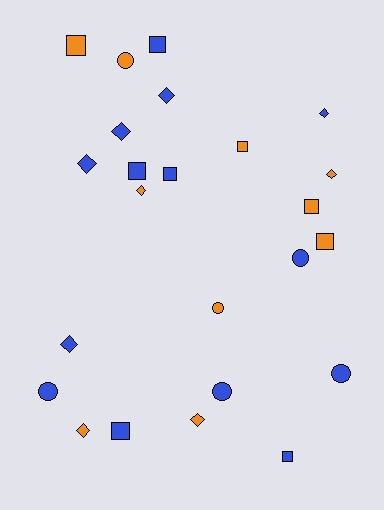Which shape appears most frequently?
Diamond, with 9 objects.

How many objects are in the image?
There are 24 objects.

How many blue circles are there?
There are 4 blue circles.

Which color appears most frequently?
Blue, with 14 objects.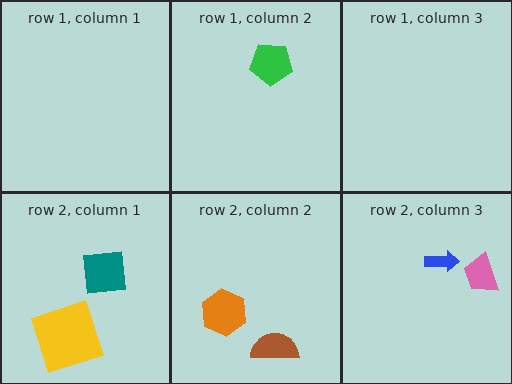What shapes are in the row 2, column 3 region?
The blue arrow, the pink trapezoid.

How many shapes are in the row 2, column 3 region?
2.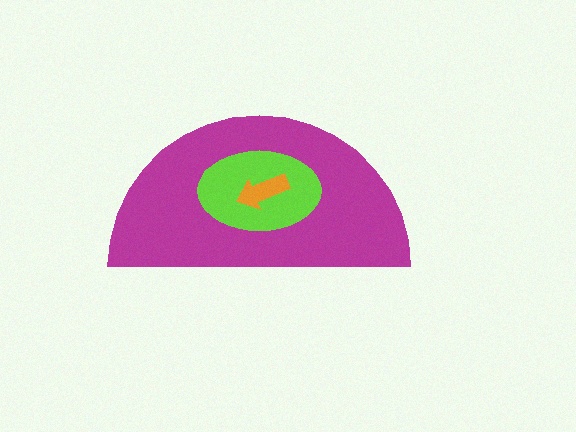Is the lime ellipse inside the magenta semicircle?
Yes.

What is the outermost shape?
The magenta semicircle.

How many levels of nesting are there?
3.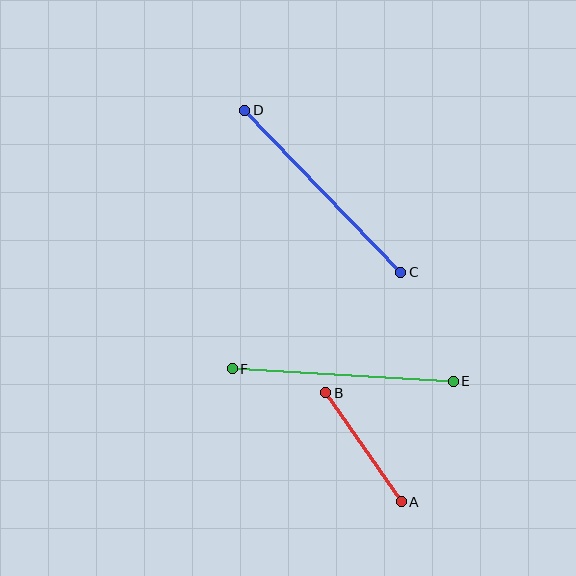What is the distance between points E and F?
The distance is approximately 222 pixels.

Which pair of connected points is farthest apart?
Points C and D are farthest apart.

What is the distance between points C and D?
The distance is approximately 225 pixels.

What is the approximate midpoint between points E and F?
The midpoint is at approximately (343, 375) pixels.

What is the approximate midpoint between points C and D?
The midpoint is at approximately (323, 191) pixels.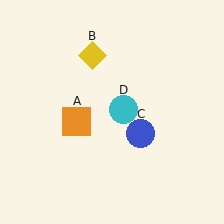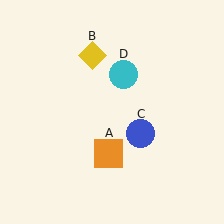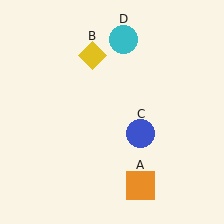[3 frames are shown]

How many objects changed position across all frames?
2 objects changed position: orange square (object A), cyan circle (object D).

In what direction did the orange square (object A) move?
The orange square (object A) moved down and to the right.